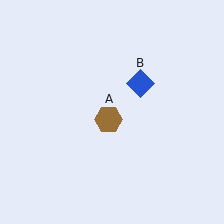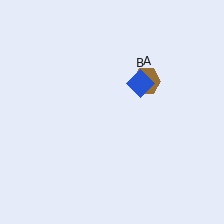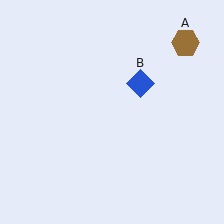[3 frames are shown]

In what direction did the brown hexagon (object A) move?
The brown hexagon (object A) moved up and to the right.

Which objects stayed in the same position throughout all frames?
Blue diamond (object B) remained stationary.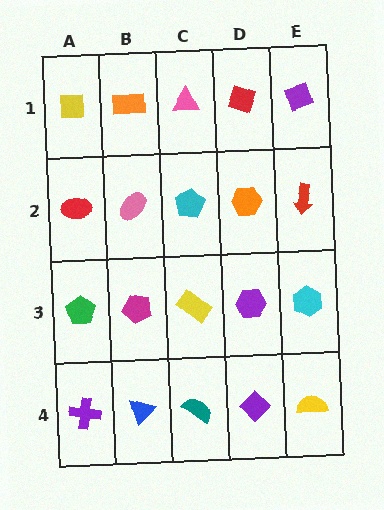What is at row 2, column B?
A pink ellipse.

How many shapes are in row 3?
5 shapes.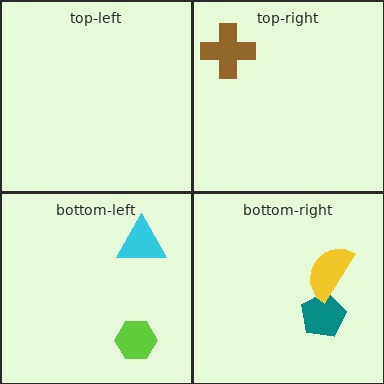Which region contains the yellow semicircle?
The bottom-right region.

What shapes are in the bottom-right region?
The teal pentagon, the yellow semicircle.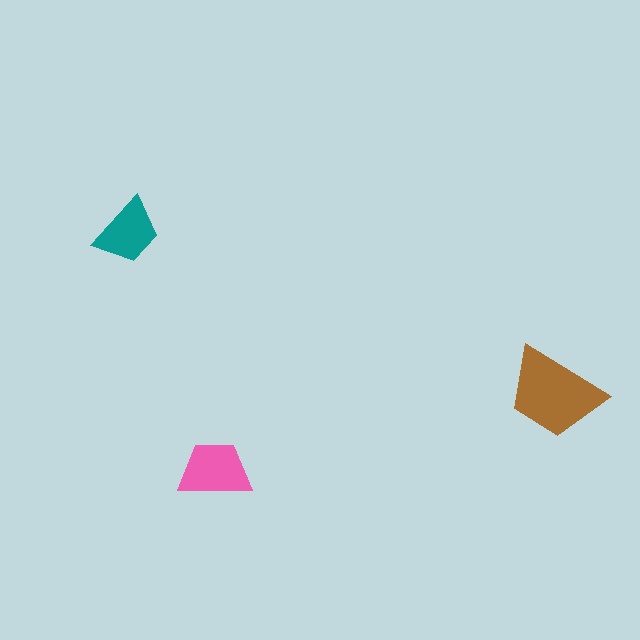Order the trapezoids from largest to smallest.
the brown one, the pink one, the teal one.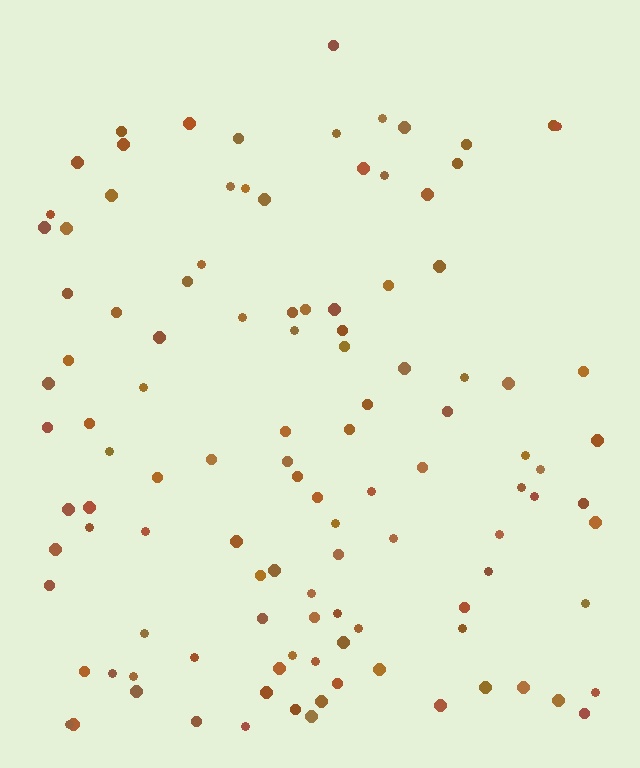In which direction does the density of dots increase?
From top to bottom, with the bottom side densest.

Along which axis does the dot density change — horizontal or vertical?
Vertical.